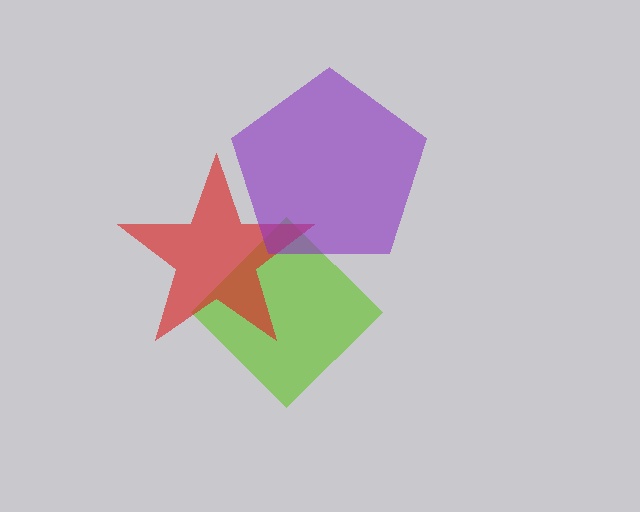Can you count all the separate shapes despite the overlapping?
Yes, there are 3 separate shapes.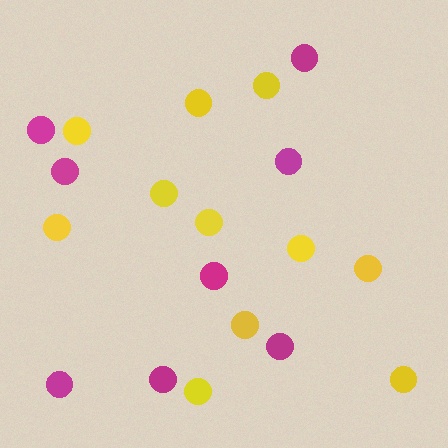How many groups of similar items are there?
There are 2 groups: one group of magenta circles (8) and one group of yellow circles (11).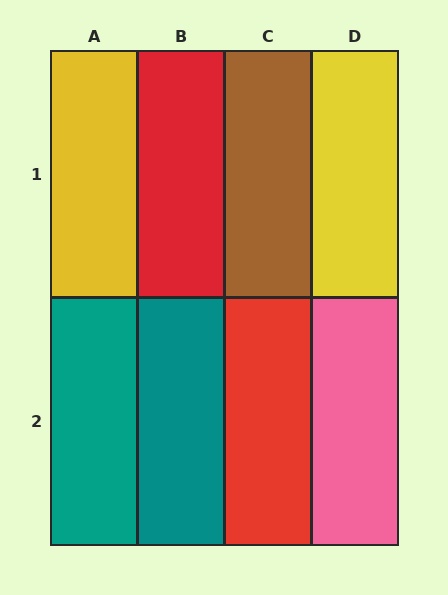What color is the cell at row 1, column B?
Red.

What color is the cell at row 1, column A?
Yellow.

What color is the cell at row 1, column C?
Brown.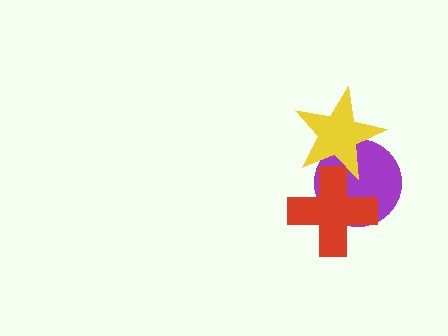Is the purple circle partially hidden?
Yes, it is partially covered by another shape.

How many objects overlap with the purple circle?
2 objects overlap with the purple circle.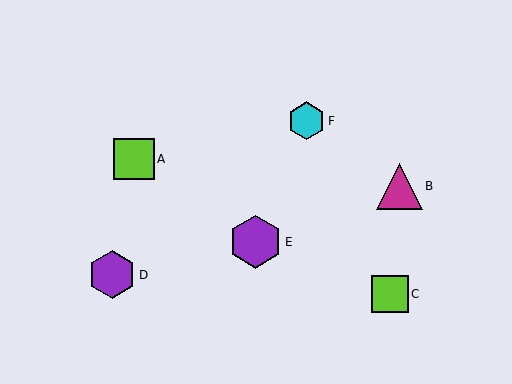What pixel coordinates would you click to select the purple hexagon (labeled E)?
Click at (256, 242) to select the purple hexagon E.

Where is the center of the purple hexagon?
The center of the purple hexagon is at (256, 242).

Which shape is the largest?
The purple hexagon (labeled E) is the largest.